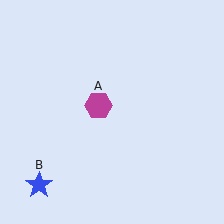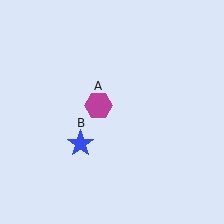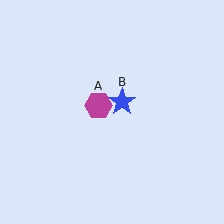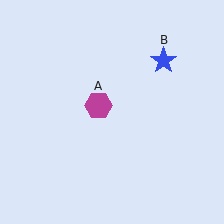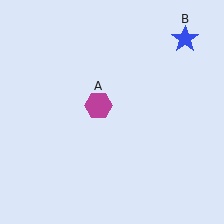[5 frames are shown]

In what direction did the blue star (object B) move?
The blue star (object B) moved up and to the right.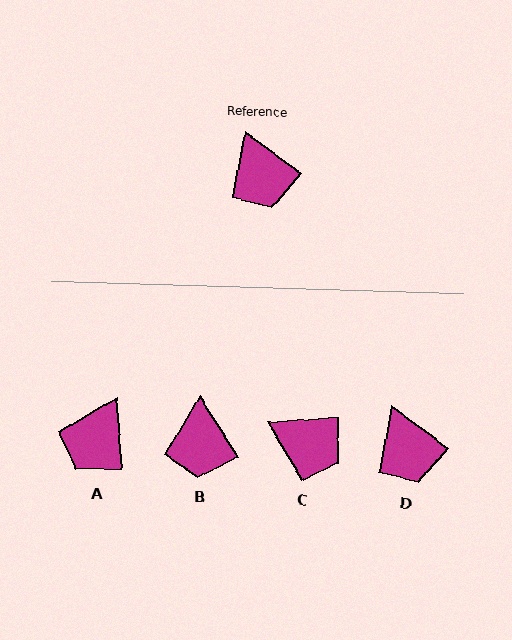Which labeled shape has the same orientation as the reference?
D.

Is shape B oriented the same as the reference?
No, it is off by about 20 degrees.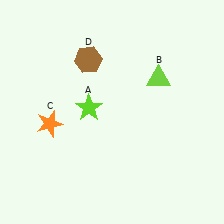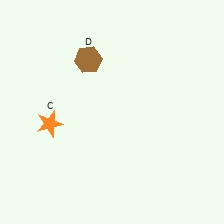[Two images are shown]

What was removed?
The lime star (A), the lime triangle (B) were removed in Image 2.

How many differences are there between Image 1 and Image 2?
There are 2 differences between the two images.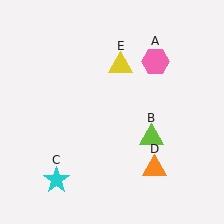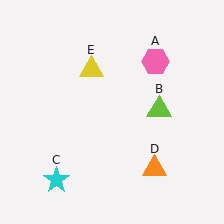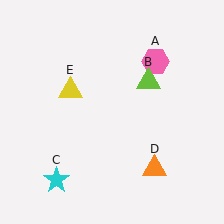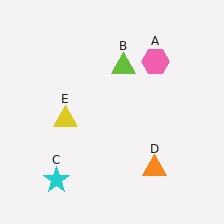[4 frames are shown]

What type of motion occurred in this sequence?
The lime triangle (object B), yellow triangle (object E) rotated counterclockwise around the center of the scene.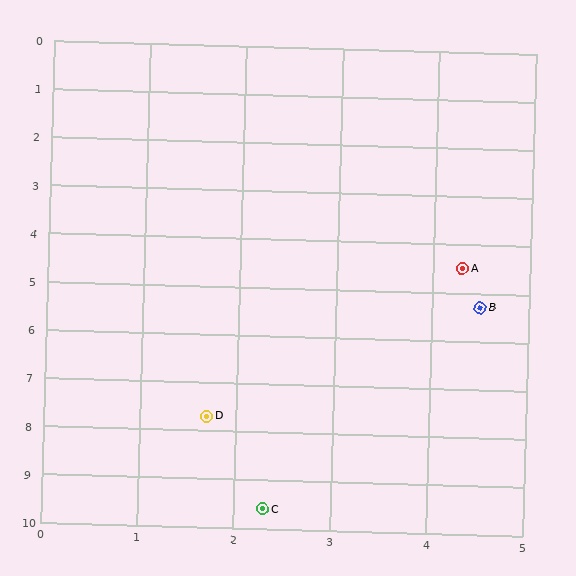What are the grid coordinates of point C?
Point C is at approximately (2.3, 9.6).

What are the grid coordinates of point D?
Point D is at approximately (1.7, 7.7).